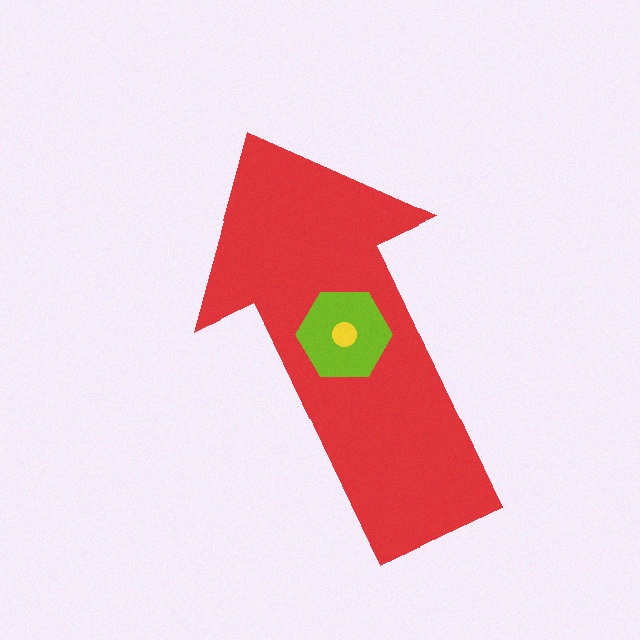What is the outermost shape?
The red arrow.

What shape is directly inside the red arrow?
The lime hexagon.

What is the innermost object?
The yellow circle.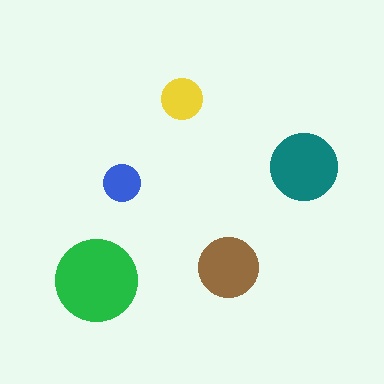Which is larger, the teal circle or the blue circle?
The teal one.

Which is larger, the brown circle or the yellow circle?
The brown one.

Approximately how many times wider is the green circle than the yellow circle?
About 2 times wider.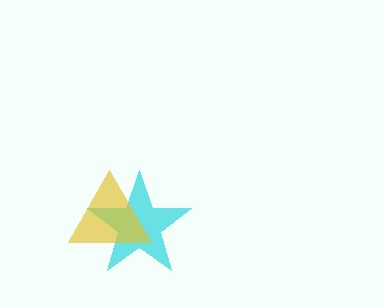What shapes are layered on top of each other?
The layered shapes are: a cyan star, a yellow triangle.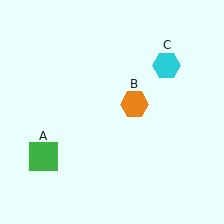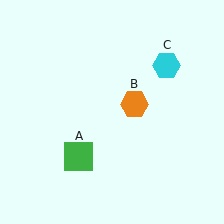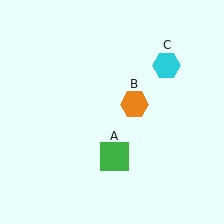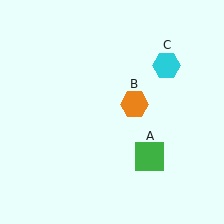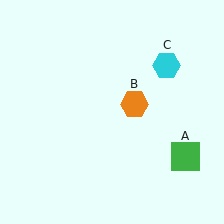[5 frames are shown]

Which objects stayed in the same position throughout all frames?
Orange hexagon (object B) and cyan hexagon (object C) remained stationary.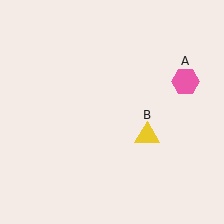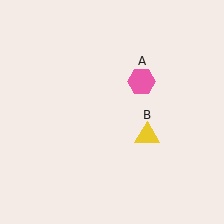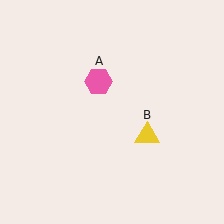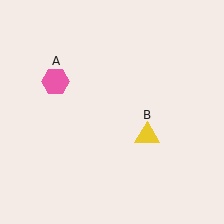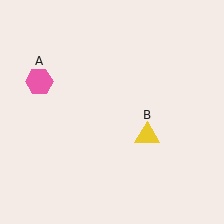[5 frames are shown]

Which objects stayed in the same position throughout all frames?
Yellow triangle (object B) remained stationary.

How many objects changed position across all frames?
1 object changed position: pink hexagon (object A).